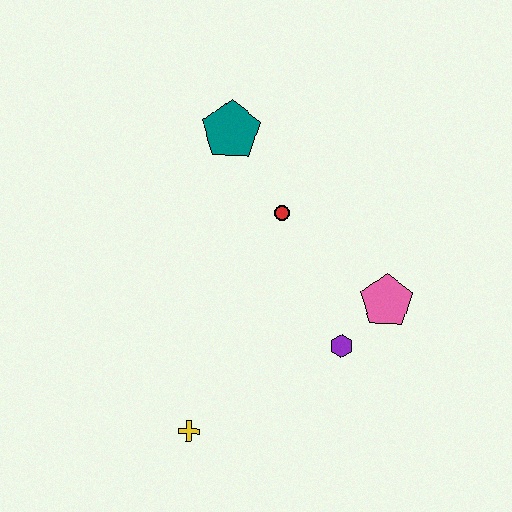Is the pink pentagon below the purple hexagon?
No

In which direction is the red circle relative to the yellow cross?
The red circle is above the yellow cross.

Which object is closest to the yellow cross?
The purple hexagon is closest to the yellow cross.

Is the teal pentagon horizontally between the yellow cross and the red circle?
Yes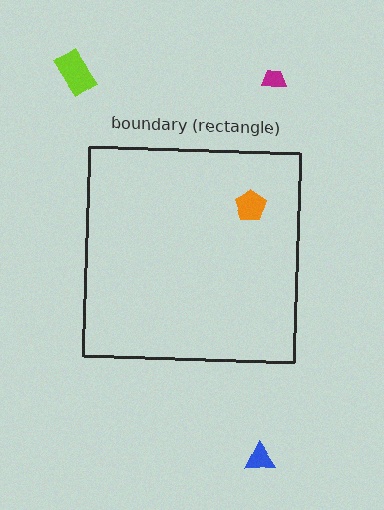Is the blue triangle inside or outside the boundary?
Outside.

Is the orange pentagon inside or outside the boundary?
Inside.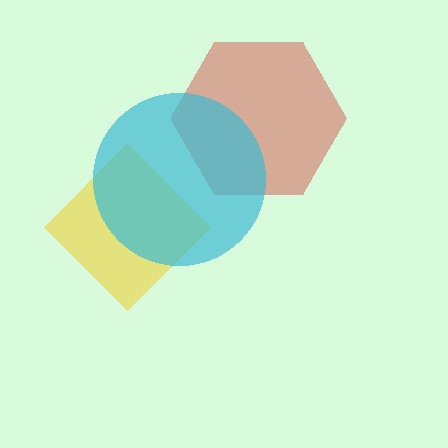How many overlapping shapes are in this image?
There are 3 overlapping shapes in the image.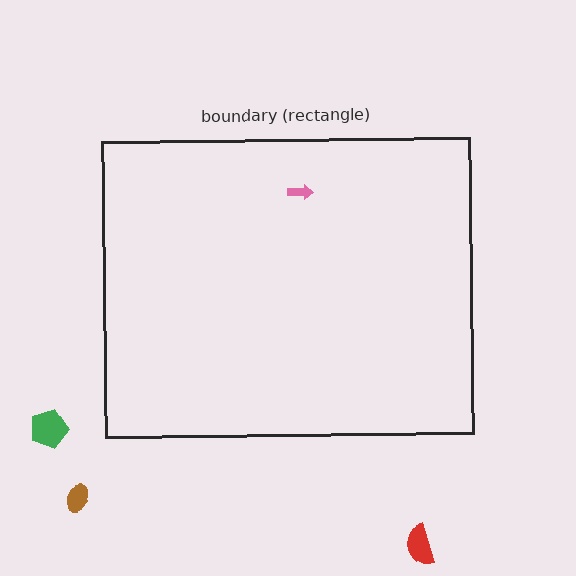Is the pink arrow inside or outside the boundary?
Inside.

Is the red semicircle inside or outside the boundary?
Outside.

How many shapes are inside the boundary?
1 inside, 3 outside.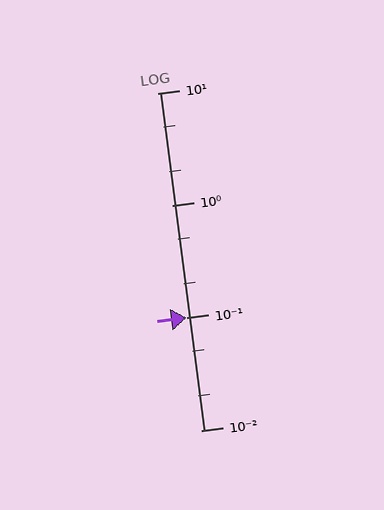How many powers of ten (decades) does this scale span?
The scale spans 3 decades, from 0.01 to 10.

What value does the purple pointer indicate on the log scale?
The pointer indicates approximately 0.1.